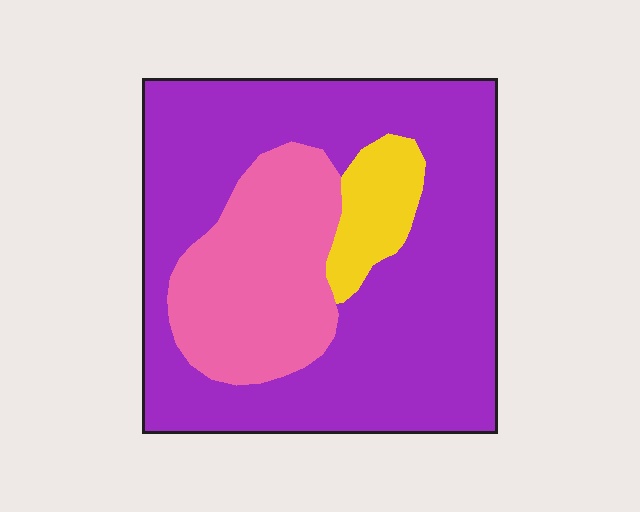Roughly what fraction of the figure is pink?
Pink covers around 25% of the figure.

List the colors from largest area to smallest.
From largest to smallest: purple, pink, yellow.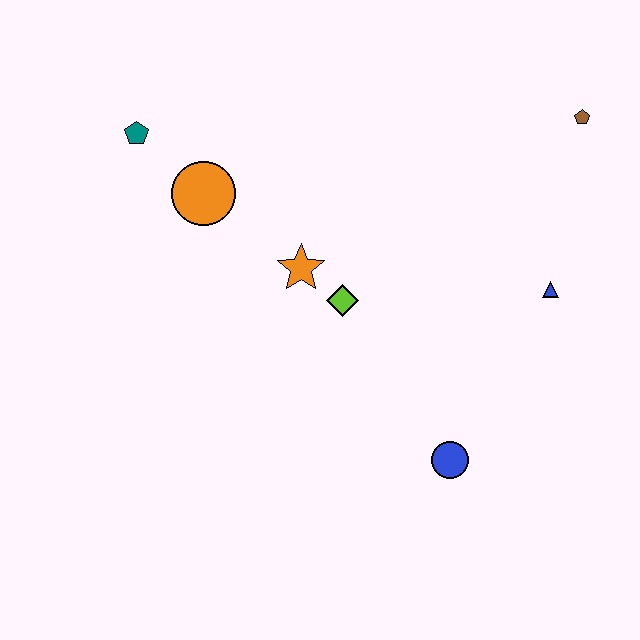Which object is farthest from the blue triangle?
The teal pentagon is farthest from the blue triangle.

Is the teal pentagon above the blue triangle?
Yes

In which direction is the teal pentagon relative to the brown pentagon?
The teal pentagon is to the left of the brown pentagon.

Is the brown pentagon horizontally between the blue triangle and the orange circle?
No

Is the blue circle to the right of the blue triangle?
No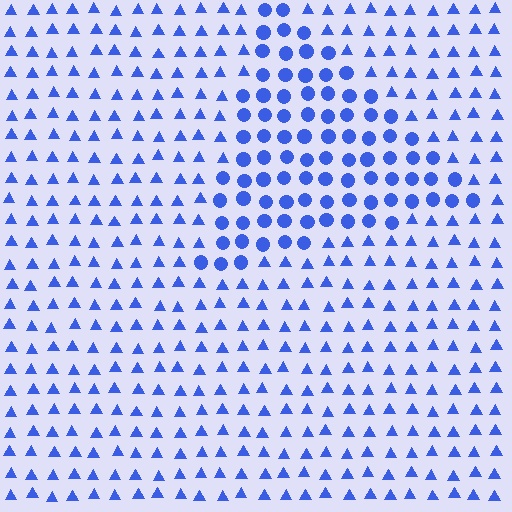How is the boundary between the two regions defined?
The boundary is defined by a change in element shape: circles inside vs. triangles outside. All elements share the same color and spacing.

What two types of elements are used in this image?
The image uses circles inside the triangle region and triangles outside it.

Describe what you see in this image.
The image is filled with small blue elements arranged in a uniform grid. A triangle-shaped region contains circles, while the surrounding area contains triangles. The boundary is defined purely by the change in element shape.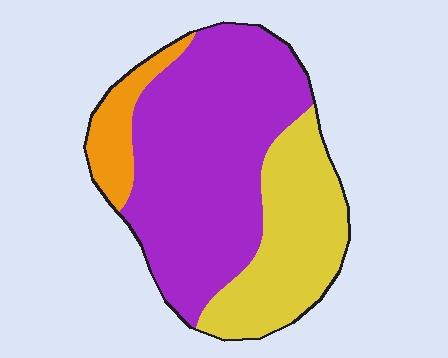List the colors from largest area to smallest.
From largest to smallest: purple, yellow, orange.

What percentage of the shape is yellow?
Yellow takes up about one third (1/3) of the shape.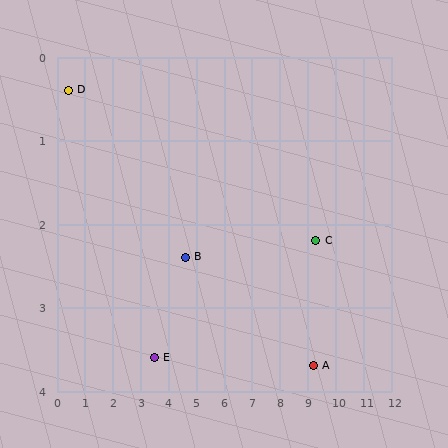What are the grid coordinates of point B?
Point B is at approximately (4.6, 2.4).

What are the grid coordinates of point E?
Point E is at approximately (3.5, 3.6).